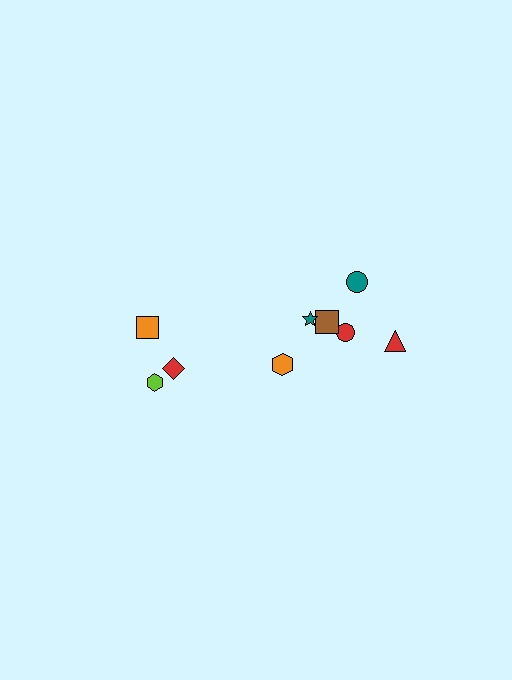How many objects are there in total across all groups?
There are 9 objects.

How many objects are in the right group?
There are 6 objects.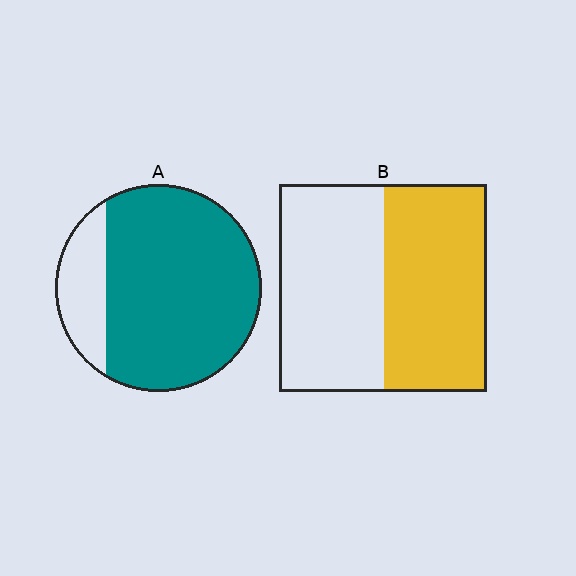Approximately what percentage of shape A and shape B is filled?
A is approximately 80% and B is approximately 50%.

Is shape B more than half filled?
Roughly half.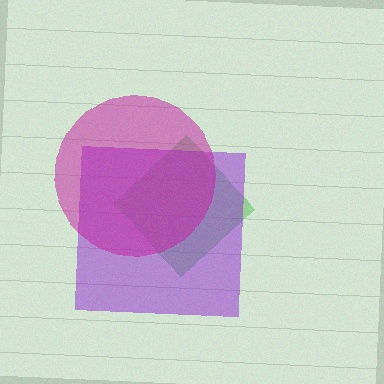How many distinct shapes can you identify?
There are 3 distinct shapes: a green diamond, a purple square, a magenta circle.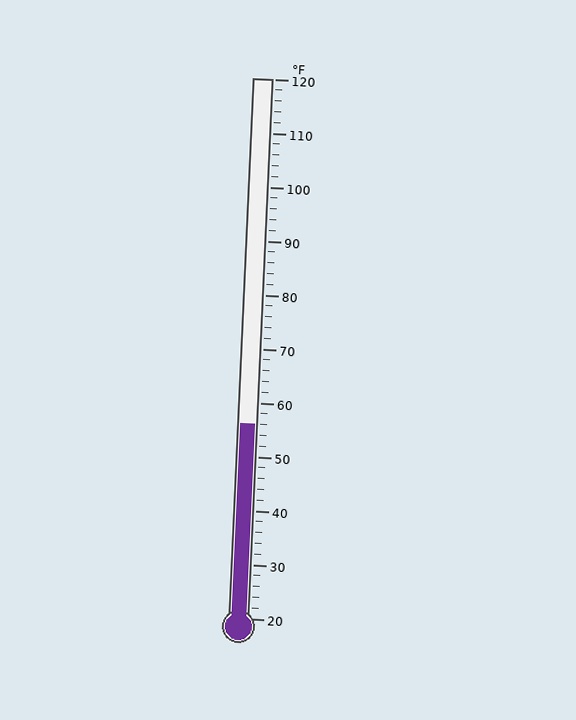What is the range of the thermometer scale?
The thermometer scale ranges from 20°F to 120°F.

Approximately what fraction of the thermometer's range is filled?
The thermometer is filled to approximately 35% of its range.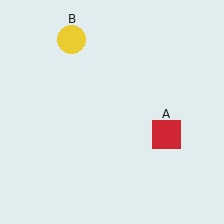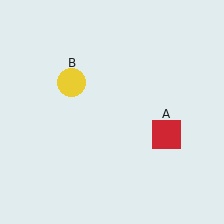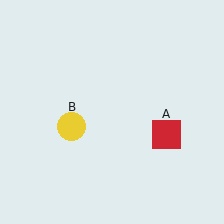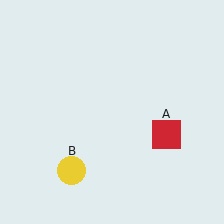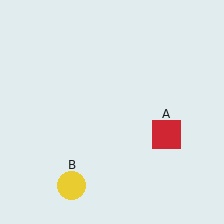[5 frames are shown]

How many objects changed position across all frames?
1 object changed position: yellow circle (object B).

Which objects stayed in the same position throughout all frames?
Red square (object A) remained stationary.